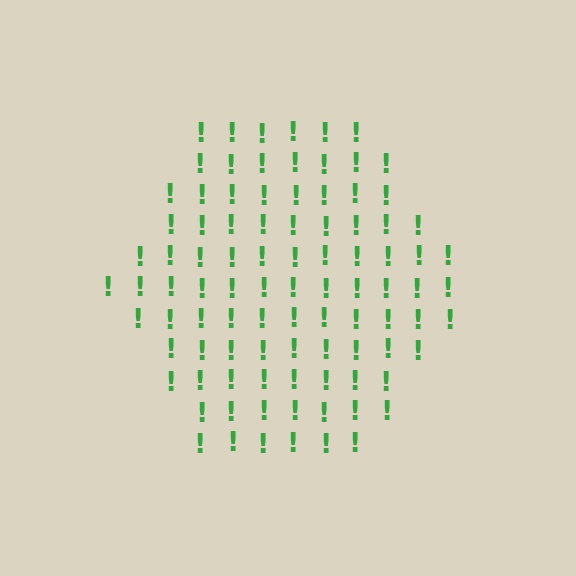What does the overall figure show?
The overall figure shows a hexagon.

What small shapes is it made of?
It is made of small exclamation marks.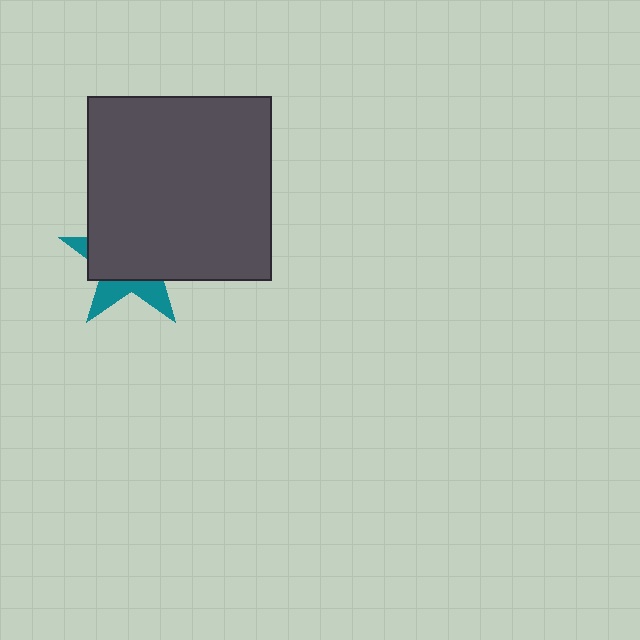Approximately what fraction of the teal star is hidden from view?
Roughly 69% of the teal star is hidden behind the dark gray square.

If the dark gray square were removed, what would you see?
You would see the complete teal star.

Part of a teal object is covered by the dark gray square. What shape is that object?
It is a star.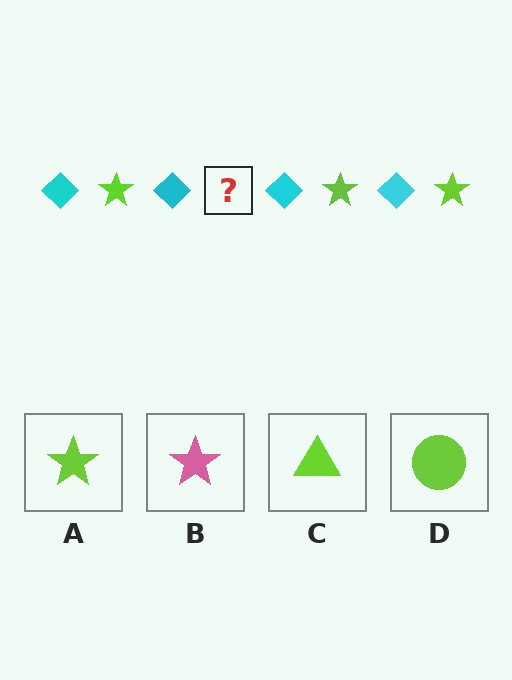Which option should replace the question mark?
Option A.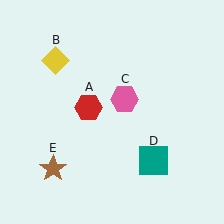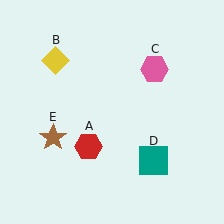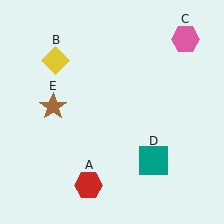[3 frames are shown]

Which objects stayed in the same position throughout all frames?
Yellow diamond (object B) and teal square (object D) remained stationary.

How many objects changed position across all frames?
3 objects changed position: red hexagon (object A), pink hexagon (object C), brown star (object E).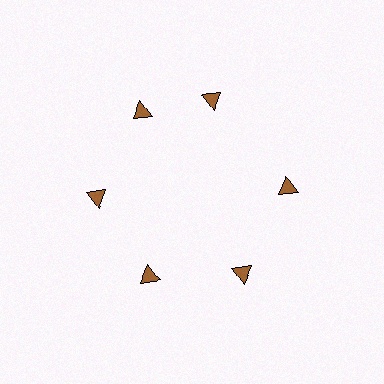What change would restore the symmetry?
The symmetry would be restored by rotating it back into even spacing with its neighbors so that all 6 triangles sit at equal angles and equal distance from the center.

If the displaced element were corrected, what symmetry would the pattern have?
It would have 6-fold rotational symmetry — the pattern would map onto itself every 60 degrees.